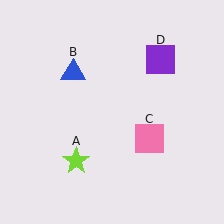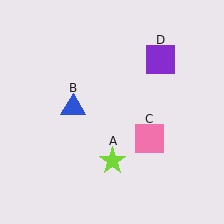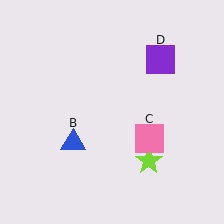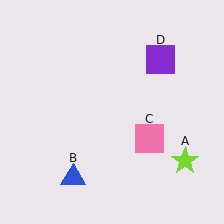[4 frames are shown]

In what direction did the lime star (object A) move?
The lime star (object A) moved right.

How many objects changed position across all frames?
2 objects changed position: lime star (object A), blue triangle (object B).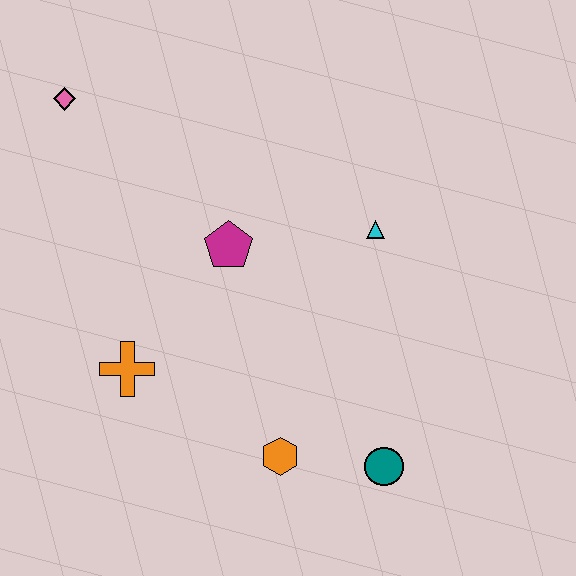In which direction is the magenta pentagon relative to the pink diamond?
The magenta pentagon is to the right of the pink diamond.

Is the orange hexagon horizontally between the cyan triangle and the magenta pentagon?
Yes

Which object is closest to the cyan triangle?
The magenta pentagon is closest to the cyan triangle.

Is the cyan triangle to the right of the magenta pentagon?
Yes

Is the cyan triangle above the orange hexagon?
Yes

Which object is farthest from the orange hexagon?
The pink diamond is farthest from the orange hexagon.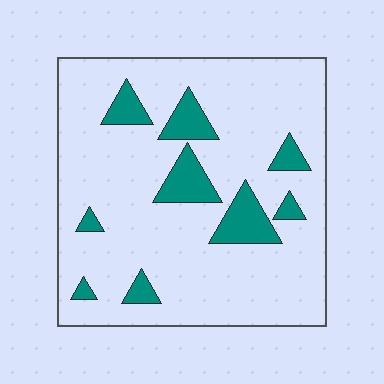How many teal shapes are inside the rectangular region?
9.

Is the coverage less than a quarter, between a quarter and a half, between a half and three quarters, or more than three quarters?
Less than a quarter.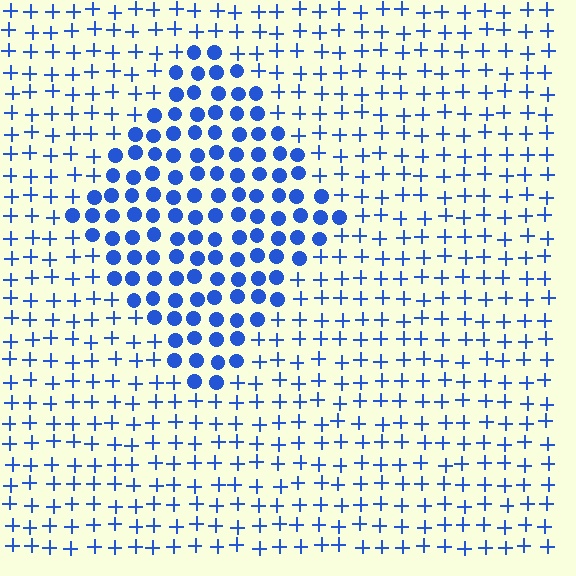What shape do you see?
I see a diamond.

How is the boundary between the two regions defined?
The boundary is defined by a change in element shape: circles inside vs. plus signs outside. All elements share the same color and spacing.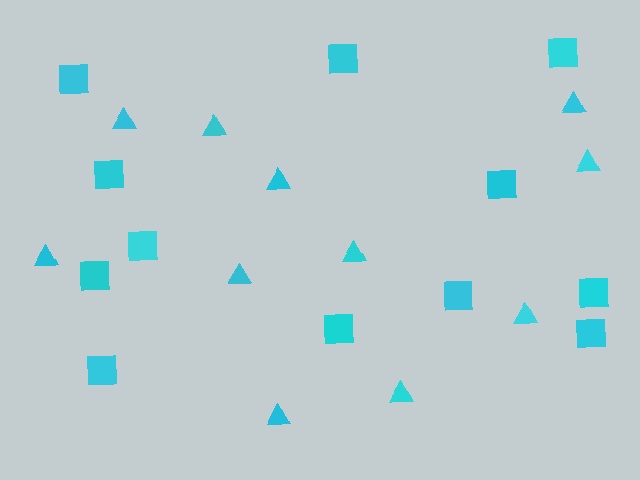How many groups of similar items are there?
There are 2 groups: one group of triangles (11) and one group of squares (12).